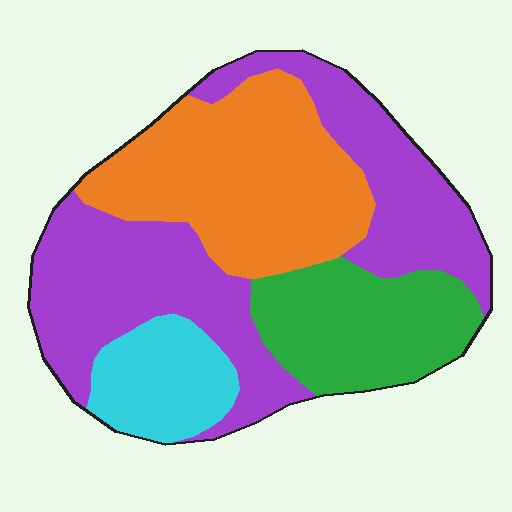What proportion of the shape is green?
Green takes up about one sixth (1/6) of the shape.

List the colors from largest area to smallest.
From largest to smallest: purple, orange, green, cyan.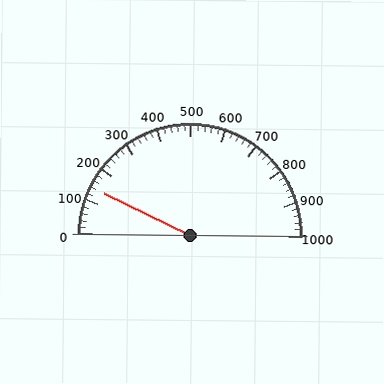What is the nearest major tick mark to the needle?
The nearest major tick mark is 100.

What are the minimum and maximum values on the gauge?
The gauge ranges from 0 to 1000.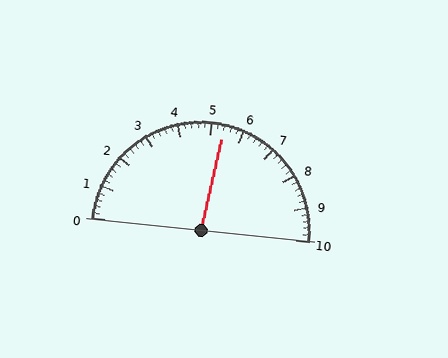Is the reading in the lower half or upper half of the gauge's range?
The reading is in the upper half of the range (0 to 10).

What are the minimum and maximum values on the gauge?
The gauge ranges from 0 to 10.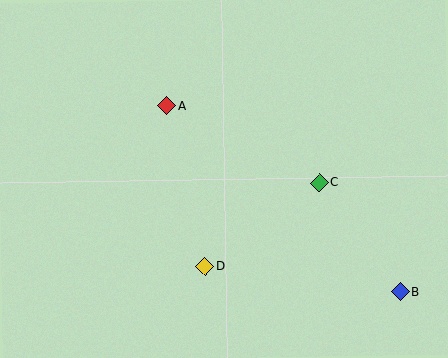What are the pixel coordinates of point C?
Point C is at (319, 183).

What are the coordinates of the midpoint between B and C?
The midpoint between B and C is at (360, 237).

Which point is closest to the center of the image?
Point D at (205, 267) is closest to the center.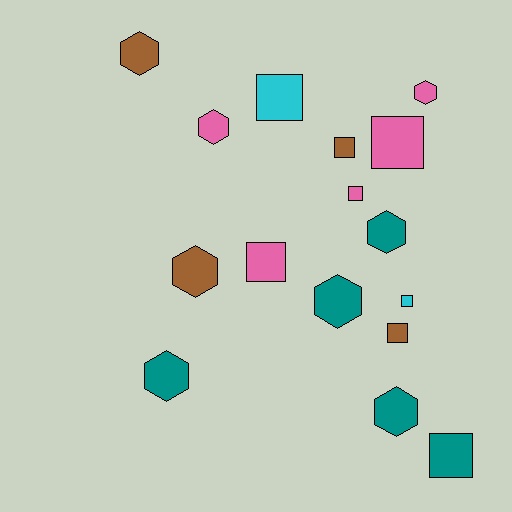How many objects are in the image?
There are 16 objects.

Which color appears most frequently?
Pink, with 5 objects.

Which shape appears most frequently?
Square, with 8 objects.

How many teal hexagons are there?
There are 4 teal hexagons.